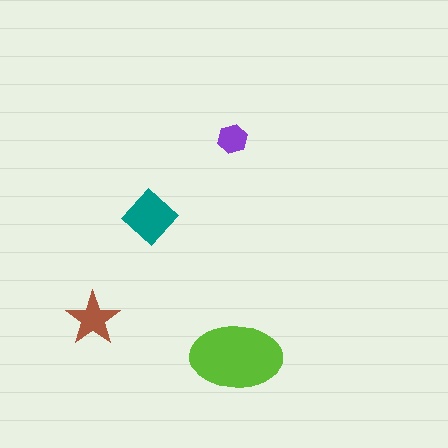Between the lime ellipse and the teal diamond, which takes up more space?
The lime ellipse.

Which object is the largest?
The lime ellipse.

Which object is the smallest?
The purple hexagon.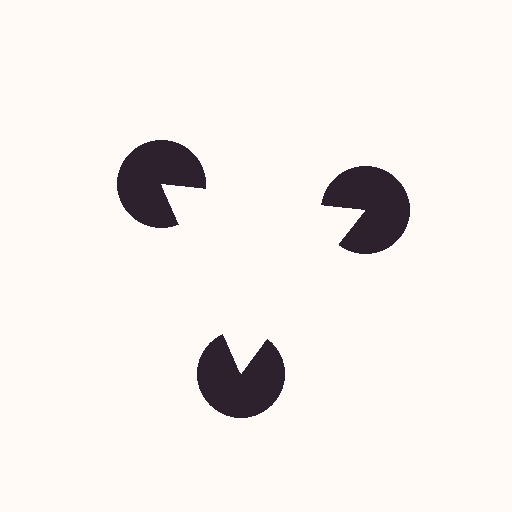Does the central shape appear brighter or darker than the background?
It typically appears slightly brighter than the background, even though no actual brightness change is drawn.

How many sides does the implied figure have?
3 sides.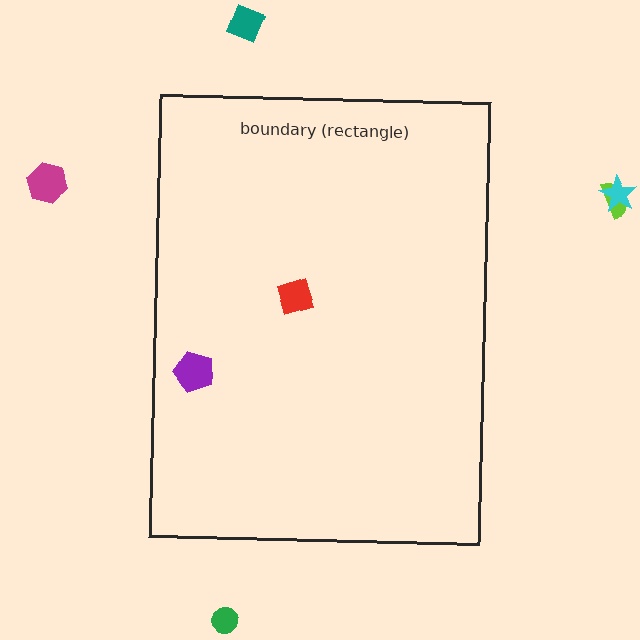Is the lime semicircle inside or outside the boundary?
Outside.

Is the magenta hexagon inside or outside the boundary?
Outside.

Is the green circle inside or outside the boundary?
Outside.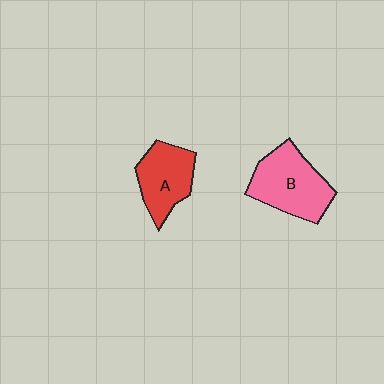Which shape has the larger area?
Shape B (pink).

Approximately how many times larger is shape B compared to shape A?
Approximately 1.3 times.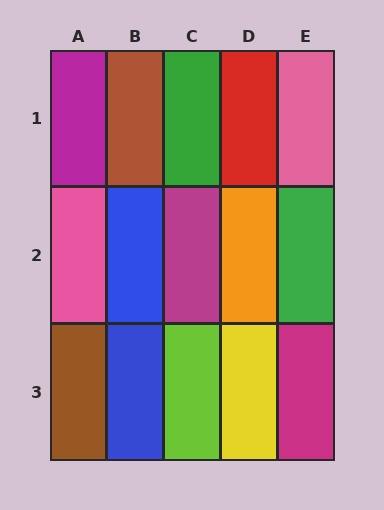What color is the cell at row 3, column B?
Blue.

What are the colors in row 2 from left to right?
Pink, blue, magenta, orange, green.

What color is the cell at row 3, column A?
Brown.